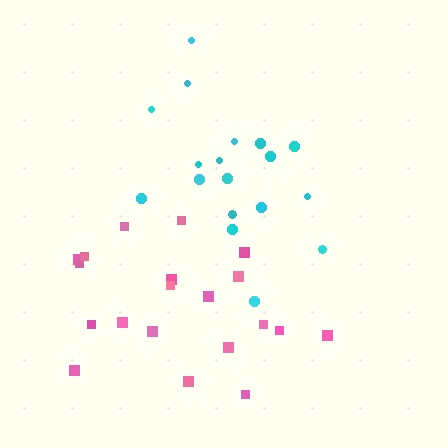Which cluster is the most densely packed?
Cyan.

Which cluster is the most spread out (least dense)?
Pink.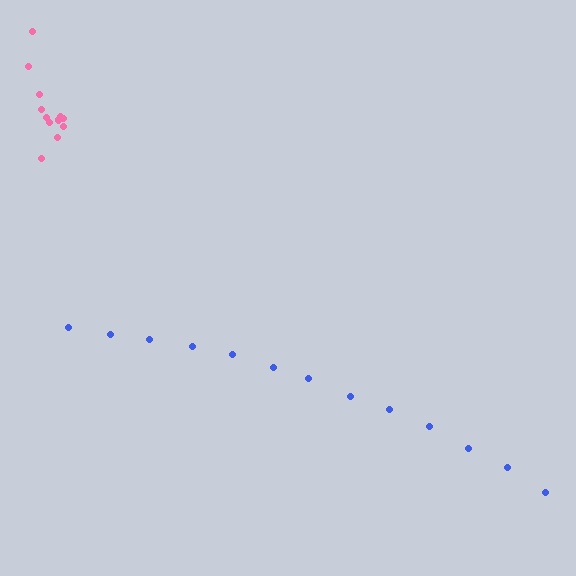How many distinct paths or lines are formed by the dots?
There are 2 distinct paths.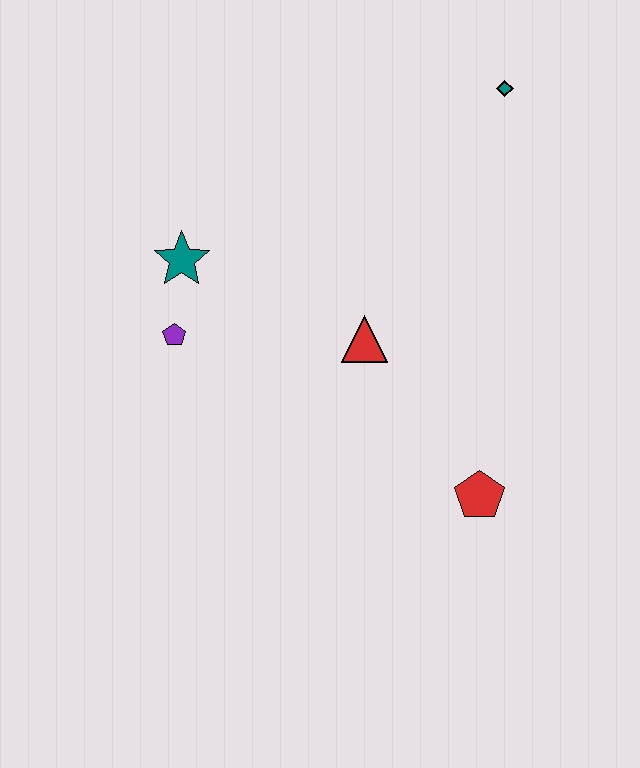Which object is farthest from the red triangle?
The teal diamond is farthest from the red triangle.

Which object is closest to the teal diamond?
The red triangle is closest to the teal diamond.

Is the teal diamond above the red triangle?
Yes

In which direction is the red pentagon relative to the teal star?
The red pentagon is to the right of the teal star.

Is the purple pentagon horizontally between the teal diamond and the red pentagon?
No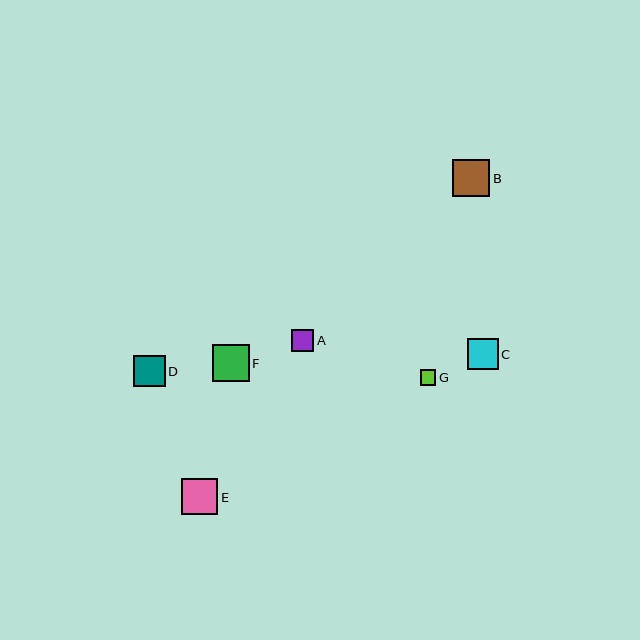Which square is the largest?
Square F is the largest with a size of approximately 37 pixels.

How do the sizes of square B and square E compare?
Square B and square E are approximately the same size.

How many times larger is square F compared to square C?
Square F is approximately 1.2 times the size of square C.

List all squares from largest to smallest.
From largest to smallest: F, B, E, D, C, A, G.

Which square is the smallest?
Square G is the smallest with a size of approximately 16 pixels.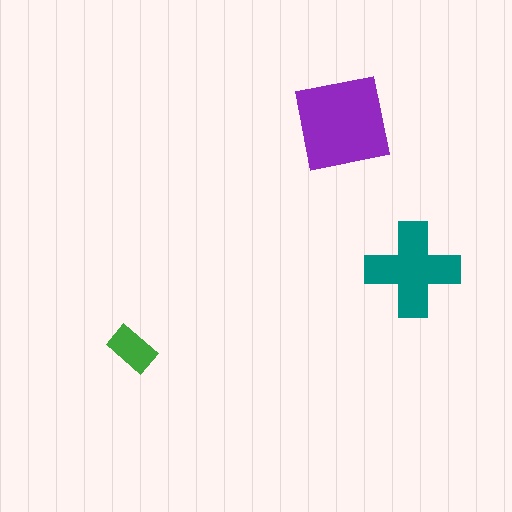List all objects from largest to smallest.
The purple square, the teal cross, the green rectangle.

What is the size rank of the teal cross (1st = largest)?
2nd.